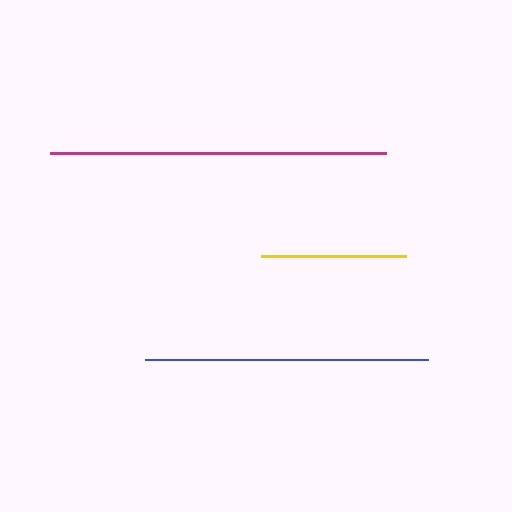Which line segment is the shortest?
The yellow line is the shortest at approximately 145 pixels.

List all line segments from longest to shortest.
From longest to shortest: magenta, blue, yellow.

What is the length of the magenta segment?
The magenta segment is approximately 336 pixels long.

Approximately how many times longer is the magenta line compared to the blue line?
The magenta line is approximately 1.2 times the length of the blue line.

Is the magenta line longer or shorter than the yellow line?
The magenta line is longer than the yellow line.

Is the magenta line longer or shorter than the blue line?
The magenta line is longer than the blue line.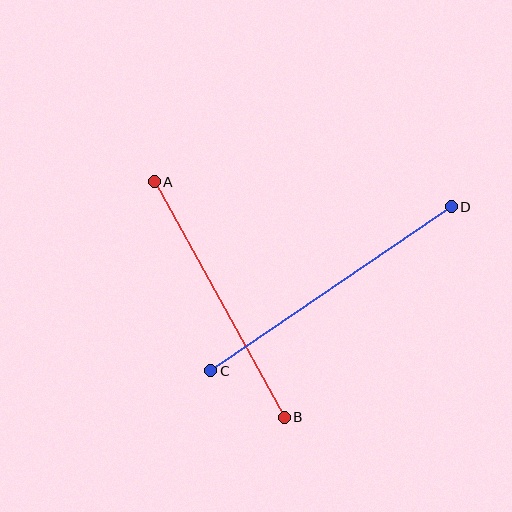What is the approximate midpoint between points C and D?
The midpoint is at approximately (331, 289) pixels.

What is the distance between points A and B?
The distance is approximately 269 pixels.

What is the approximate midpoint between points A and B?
The midpoint is at approximately (219, 299) pixels.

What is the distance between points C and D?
The distance is approximately 291 pixels.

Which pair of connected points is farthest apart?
Points C and D are farthest apart.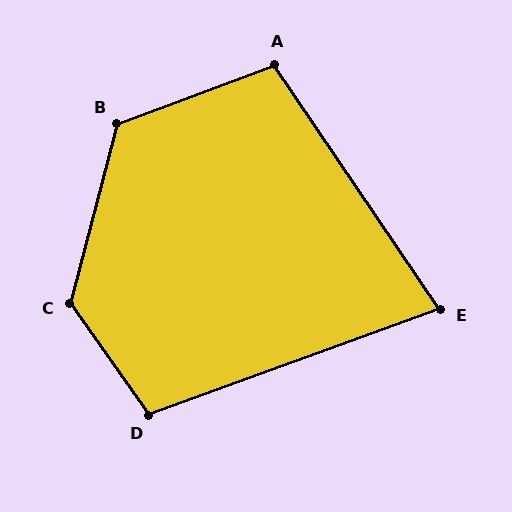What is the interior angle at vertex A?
Approximately 104 degrees (obtuse).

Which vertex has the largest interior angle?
C, at approximately 130 degrees.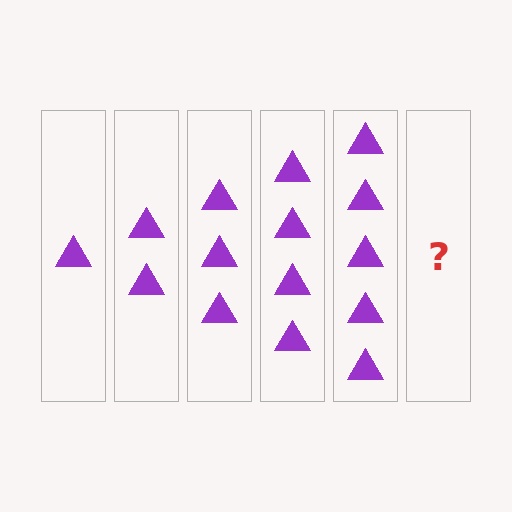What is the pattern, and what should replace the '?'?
The pattern is that each step adds one more triangle. The '?' should be 6 triangles.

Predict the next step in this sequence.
The next step is 6 triangles.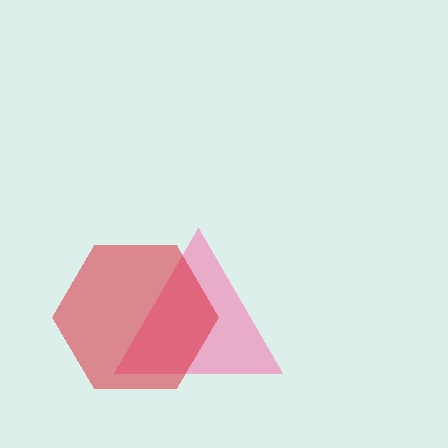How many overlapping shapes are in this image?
There are 2 overlapping shapes in the image.